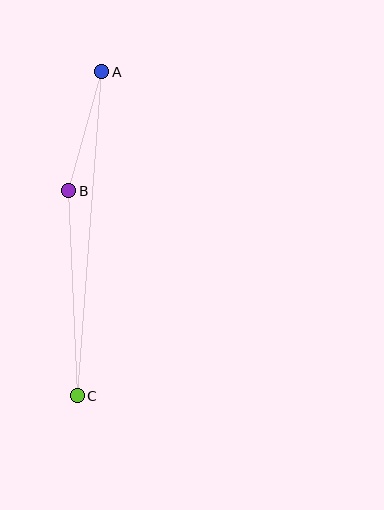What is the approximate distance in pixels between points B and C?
The distance between B and C is approximately 205 pixels.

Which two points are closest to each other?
Points A and B are closest to each other.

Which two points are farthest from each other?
Points A and C are farthest from each other.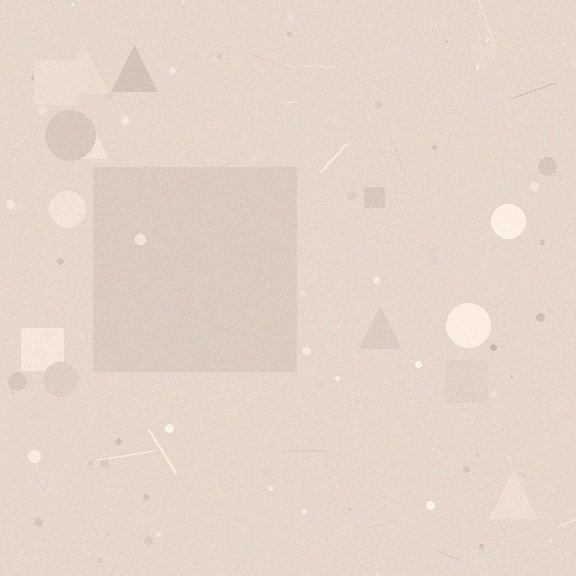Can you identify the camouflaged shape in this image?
The camouflaged shape is a square.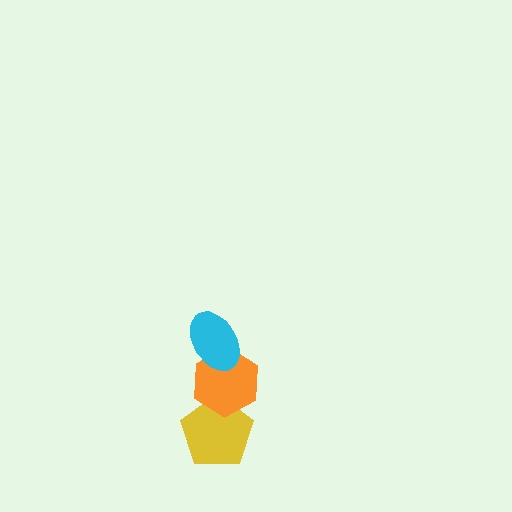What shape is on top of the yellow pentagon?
The orange hexagon is on top of the yellow pentagon.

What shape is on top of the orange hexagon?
The cyan ellipse is on top of the orange hexagon.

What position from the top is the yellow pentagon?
The yellow pentagon is 3rd from the top.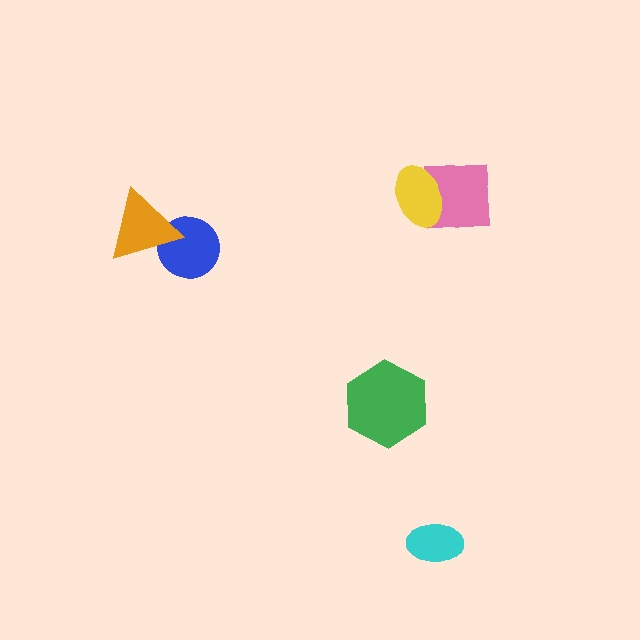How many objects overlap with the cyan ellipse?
0 objects overlap with the cyan ellipse.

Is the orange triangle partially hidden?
No, no other shape covers it.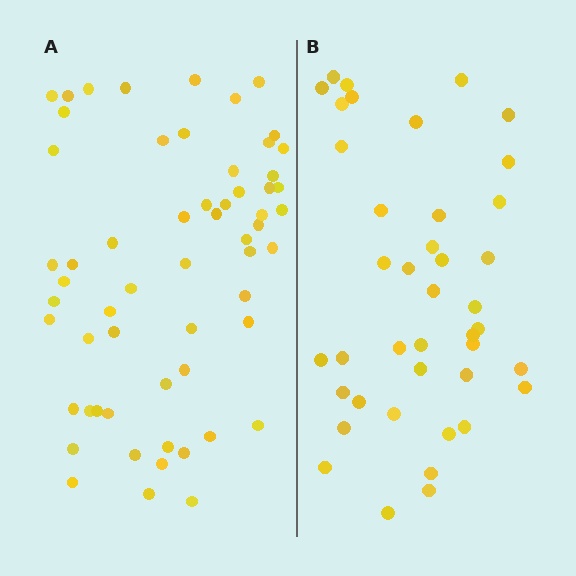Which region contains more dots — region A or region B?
Region A (the left region) has more dots.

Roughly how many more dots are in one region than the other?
Region A has approximately 20 more dots than region B.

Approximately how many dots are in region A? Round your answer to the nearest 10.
About 60 dots. (The exact count is 59, which rounds to 60.)